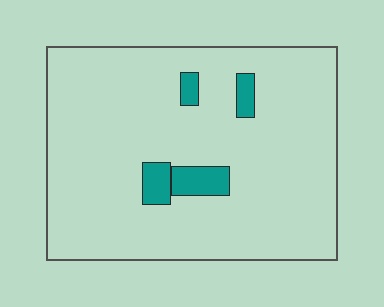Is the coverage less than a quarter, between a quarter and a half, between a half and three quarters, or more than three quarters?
Less than a quarter.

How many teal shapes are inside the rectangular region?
4.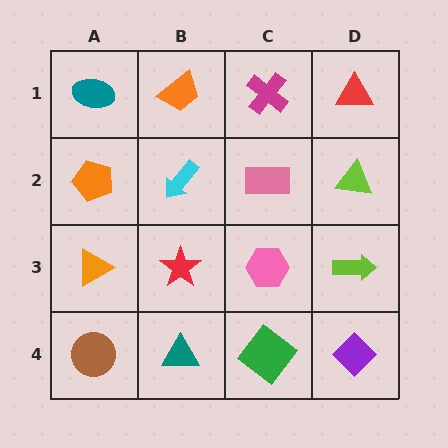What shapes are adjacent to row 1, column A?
An orange pentagon (row 2, column A), an orange trapezoid (row 1, column B).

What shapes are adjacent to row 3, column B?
A cyan arrow (row 2, column B), a teal triangle (row 4, column B), an orange triangle (row 3, column A), a pink hexagon (row 3, column C).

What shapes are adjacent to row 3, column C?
A pink rectangle (row 2, column C), a green diamond (row 4, column C), a red star (row 3, column B), a lime arrow (row 3, column D).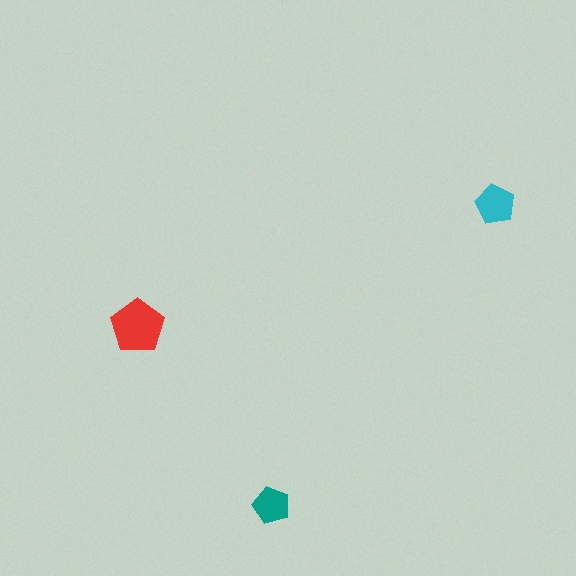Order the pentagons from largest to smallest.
the red one, the cyan one, the teal one.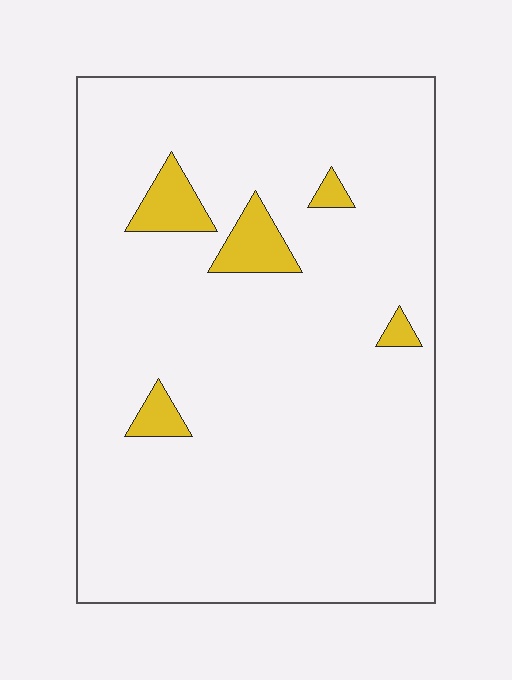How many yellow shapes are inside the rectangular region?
5.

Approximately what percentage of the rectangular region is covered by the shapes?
Approximately 5%.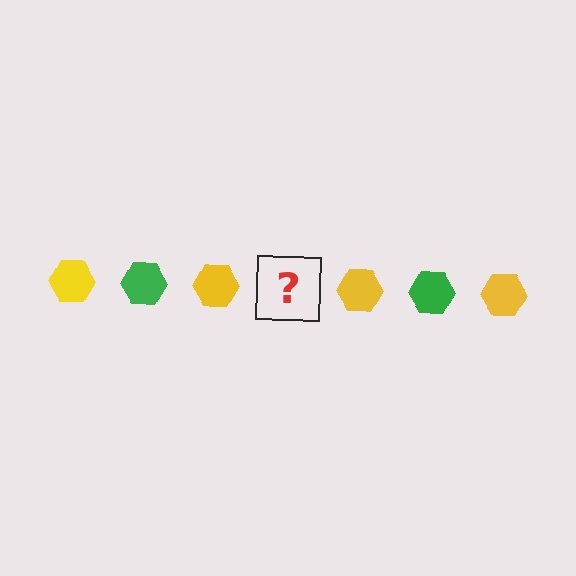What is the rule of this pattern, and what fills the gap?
The rule is that the pattern cycles through yellow, green hexagons. The gap should be filled with a green hexagon.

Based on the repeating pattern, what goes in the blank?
The blank should be a green hexagon.